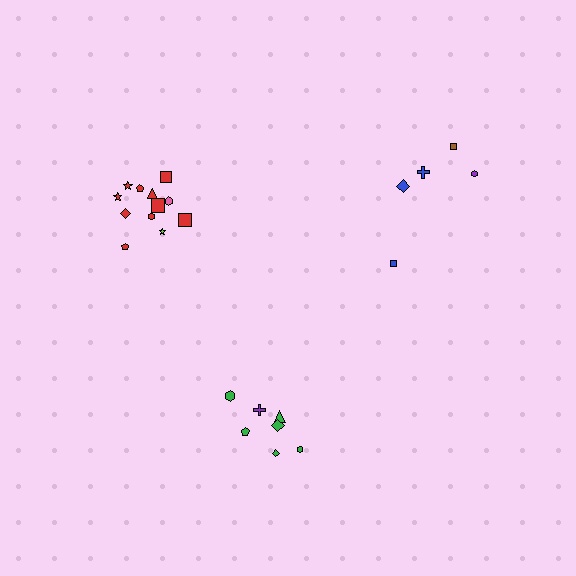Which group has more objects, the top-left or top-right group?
The top-left group.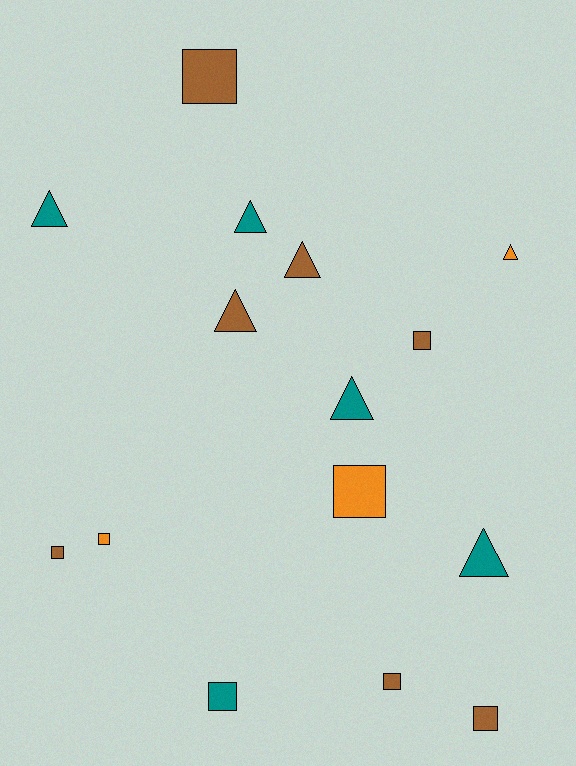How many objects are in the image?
There are 15 objects.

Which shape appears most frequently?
Square, with 8 objects.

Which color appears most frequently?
Brown, with 7 objects.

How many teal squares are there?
There is 1 teal square.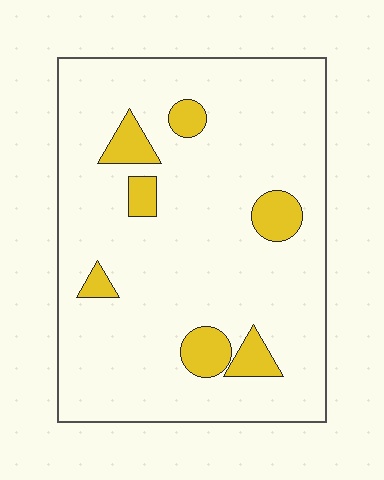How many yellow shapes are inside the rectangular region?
7.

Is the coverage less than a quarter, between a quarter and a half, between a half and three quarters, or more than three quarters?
Less than a quarter.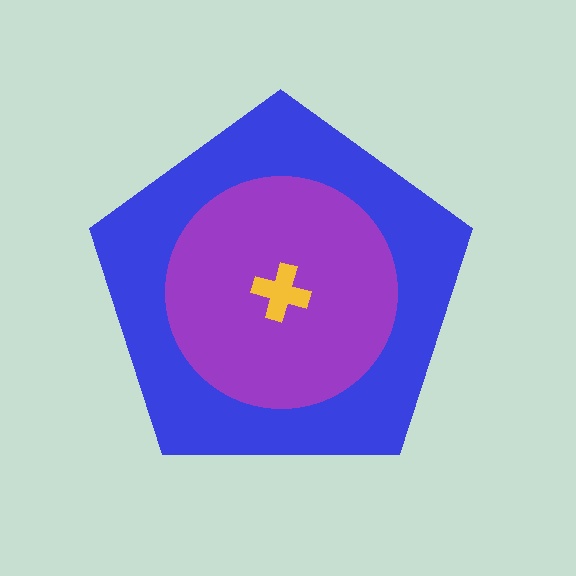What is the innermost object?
The yellow cross.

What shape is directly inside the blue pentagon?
The purple circle.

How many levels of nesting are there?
3.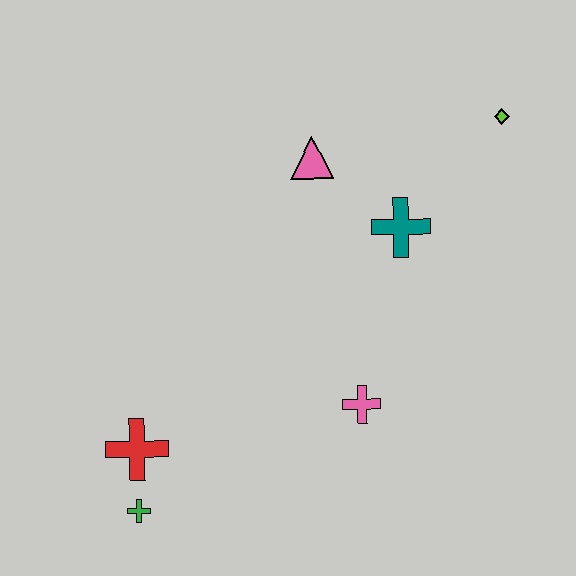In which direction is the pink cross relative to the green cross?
The pink cross is to the right of the green cross.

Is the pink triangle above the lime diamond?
No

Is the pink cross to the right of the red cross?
Yes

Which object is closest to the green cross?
The red cross is closest to the green cross.